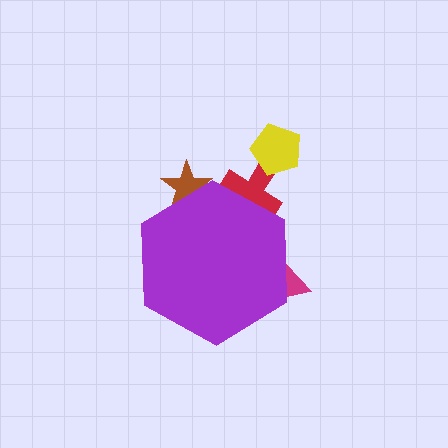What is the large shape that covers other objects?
A purple hexagon.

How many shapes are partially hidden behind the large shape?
3 shapes are partially hidden.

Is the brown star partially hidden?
Yes, the brown star is partially hidden behind the purple hexagon.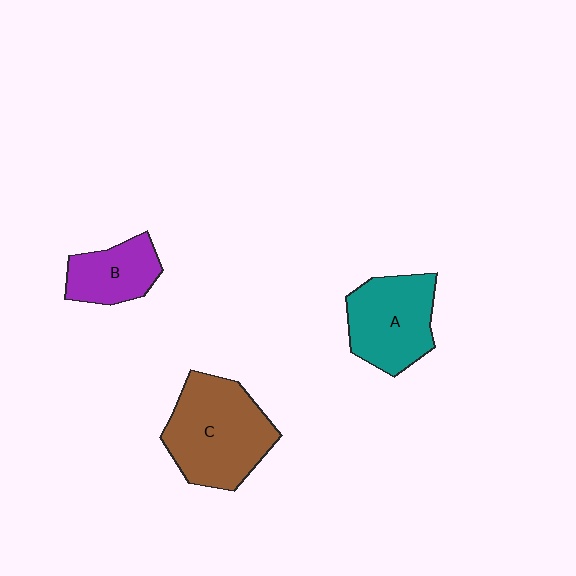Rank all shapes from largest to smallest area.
From largest to smallest: C (brown), A (teal), B (purple).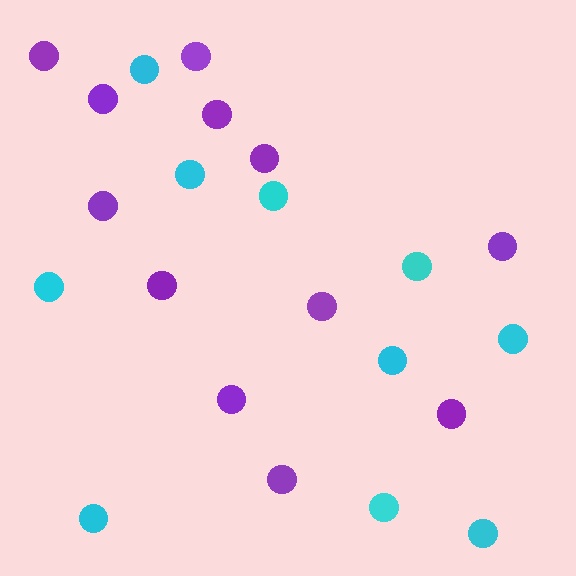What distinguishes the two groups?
There are 2 groups: one group of purple circles (12) and one group of cyan circles (10).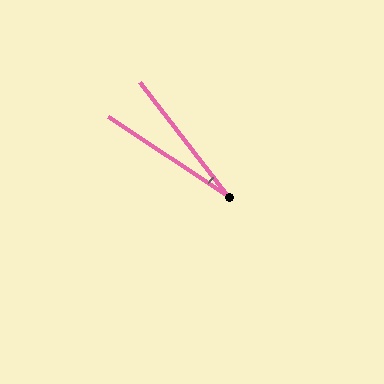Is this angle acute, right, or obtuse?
It is acute.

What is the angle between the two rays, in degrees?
Approximately 19 degrees.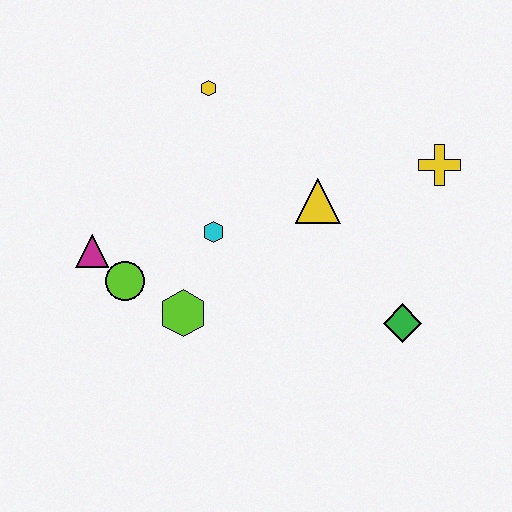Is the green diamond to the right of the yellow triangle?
Yes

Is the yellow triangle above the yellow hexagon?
No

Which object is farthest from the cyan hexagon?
The yellow cross is farthest from the cyan hexagon.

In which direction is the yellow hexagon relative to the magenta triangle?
The yellow hexagon is above the magenta triangle.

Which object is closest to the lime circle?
The magenta triangle is closest to the lime circle.